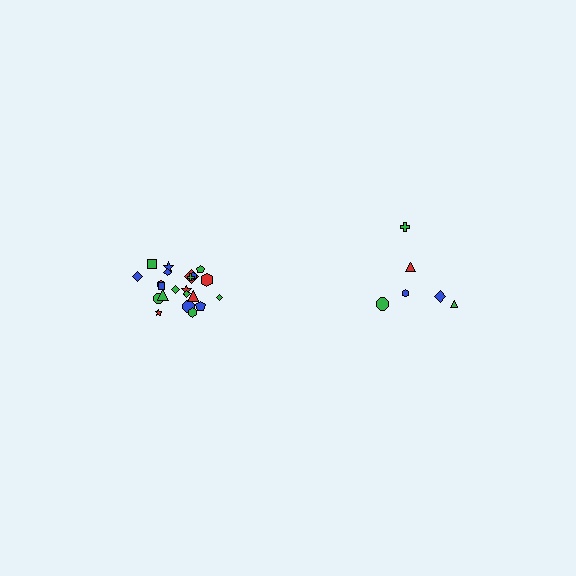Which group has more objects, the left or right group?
The left group.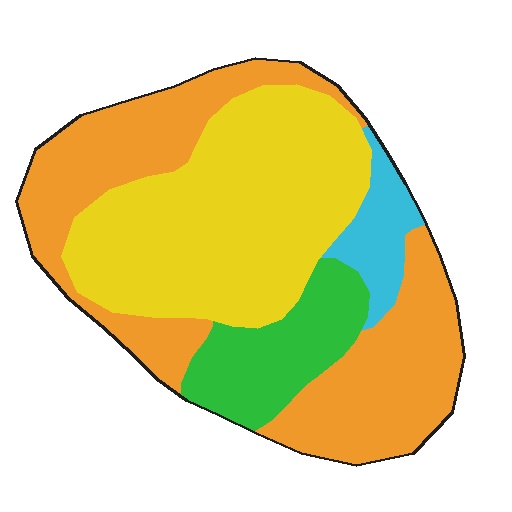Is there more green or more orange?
Orange.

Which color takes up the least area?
Cyan, at roughly 5%.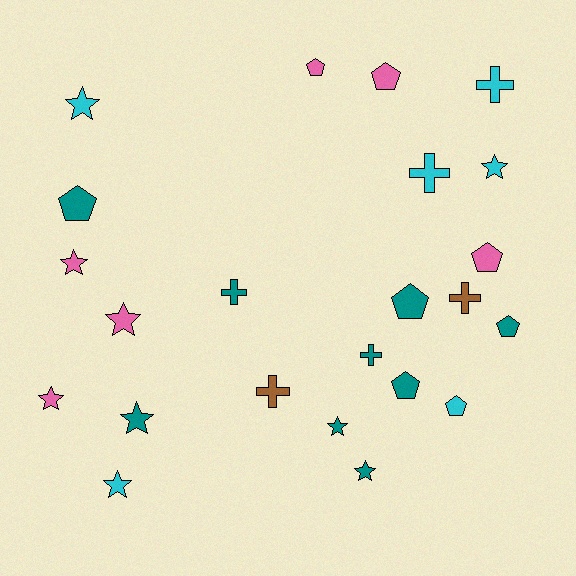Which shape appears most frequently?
Star, with 9 objects.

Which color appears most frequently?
Teal, with 9 objects.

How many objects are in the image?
There are 23 objects.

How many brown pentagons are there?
There are no brown pentagons.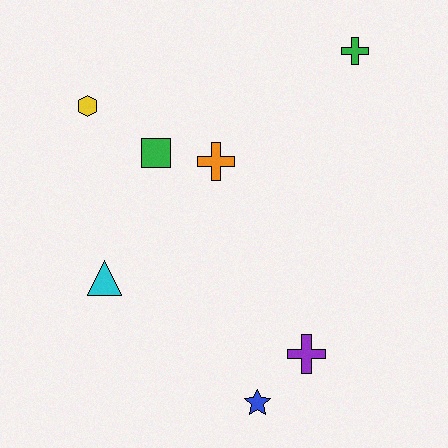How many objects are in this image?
There are 7 objects.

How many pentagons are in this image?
There are no pentagons.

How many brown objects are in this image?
There are no brown objects.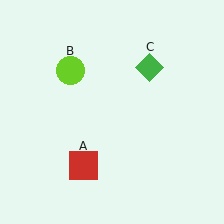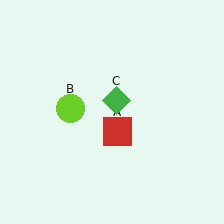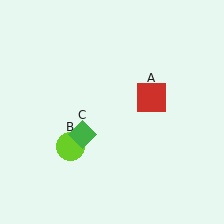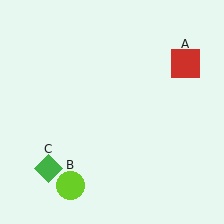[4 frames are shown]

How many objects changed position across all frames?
3 objects changed position: red square (object A), lime circle (object B), green diamond (object C).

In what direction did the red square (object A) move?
The red square (object A) moved up and to the right.